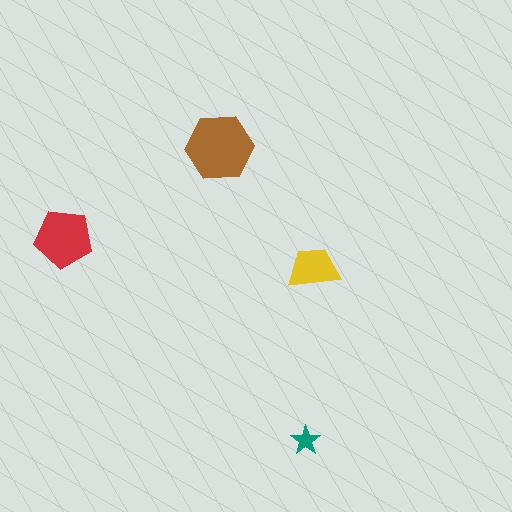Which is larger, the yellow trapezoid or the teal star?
The yellow trapezoid.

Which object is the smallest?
The teal star.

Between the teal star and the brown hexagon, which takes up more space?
The brown hexagon.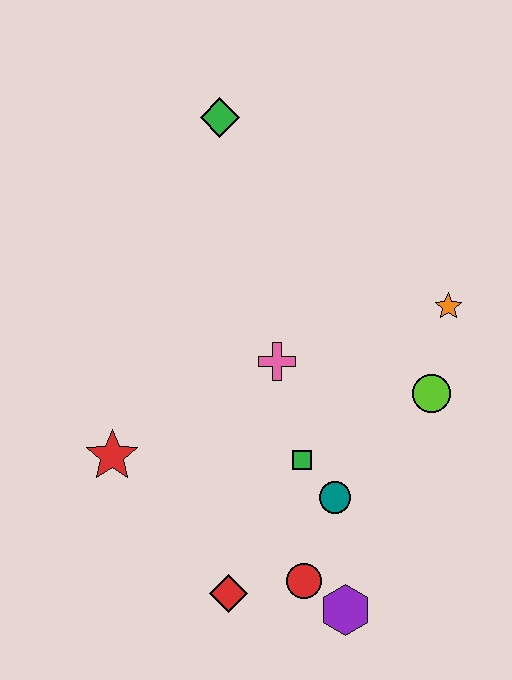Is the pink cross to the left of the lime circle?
Yes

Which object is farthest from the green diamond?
The purple hexagon is farthest from the green diamond.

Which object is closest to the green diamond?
The pink cross is closest to the green diamond.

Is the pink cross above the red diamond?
Yes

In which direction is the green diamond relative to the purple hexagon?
The green diamond is above the purple hexagon.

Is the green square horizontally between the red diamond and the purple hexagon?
Yes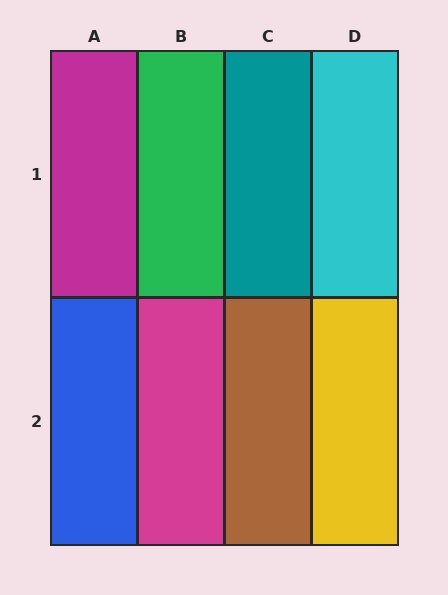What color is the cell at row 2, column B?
Magenta.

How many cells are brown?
1 cell is brown.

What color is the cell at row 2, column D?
Yellow.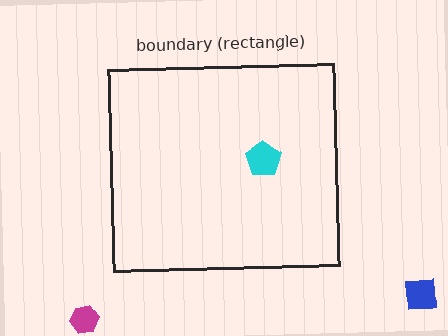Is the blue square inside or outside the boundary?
Outside.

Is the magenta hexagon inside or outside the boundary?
Outside.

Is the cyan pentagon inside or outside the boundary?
Inside.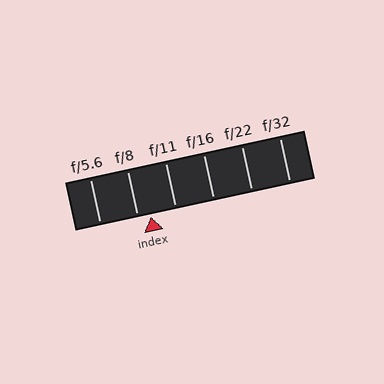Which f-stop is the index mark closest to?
The index mark is closest to f/8.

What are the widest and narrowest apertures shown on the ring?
The widest aperture shown is f/5.6 and the narrowest is f/32.